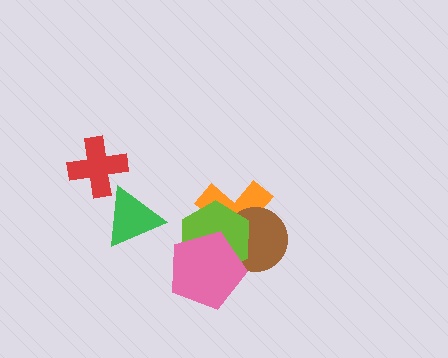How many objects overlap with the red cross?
0 objects overlap with the red cross.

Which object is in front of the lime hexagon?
The pink pentagon is in front of the lime hexagon.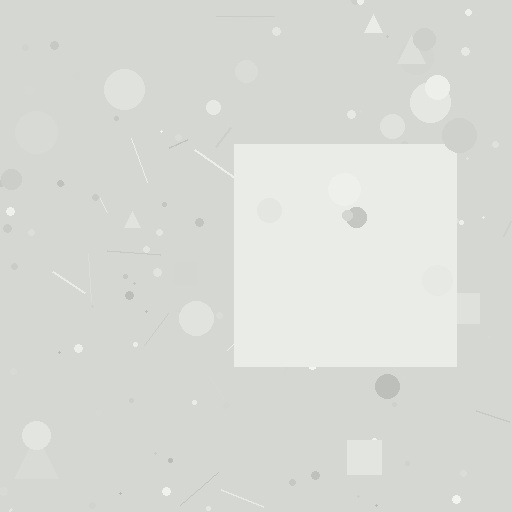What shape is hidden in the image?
A square is hidden in the image.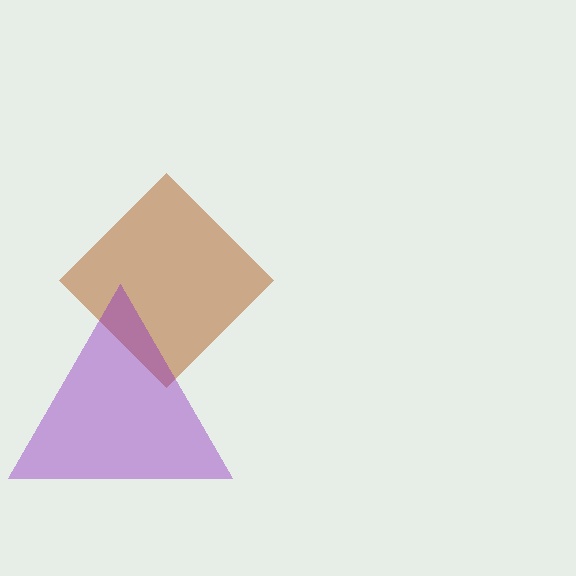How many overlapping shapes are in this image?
There are 2 overlapping shapes in the image.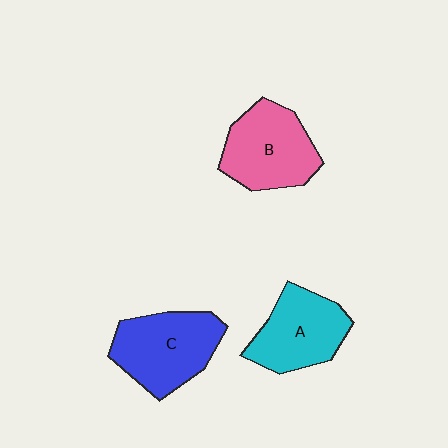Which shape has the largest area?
Shape C (blue).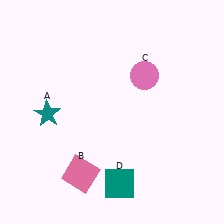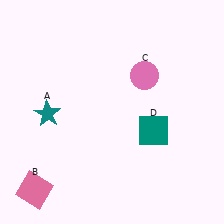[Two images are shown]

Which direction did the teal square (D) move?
The teal square (D) moved up.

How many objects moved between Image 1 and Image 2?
2 objects moved between the two images.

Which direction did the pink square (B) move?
The pink square (B) moved left.